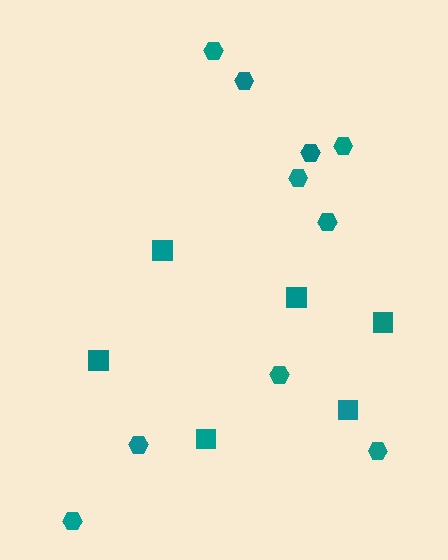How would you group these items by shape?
There are 2 groups: one group of hexagons (10) and one group of squares (6).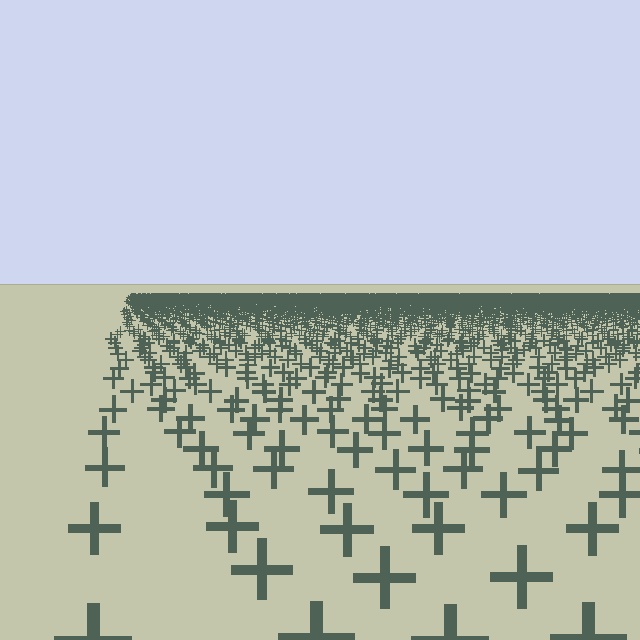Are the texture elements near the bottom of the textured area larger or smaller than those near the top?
Larger. Near the bottom, elements are closer to the viewer and appear at a bigger on-screen size.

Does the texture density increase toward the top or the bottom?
Density increases toward the top.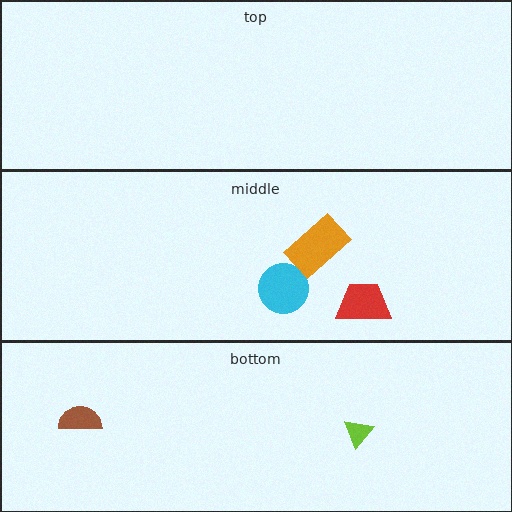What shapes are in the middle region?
The red trapezoid, the cyan circle, the orange rectangle.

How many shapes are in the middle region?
3.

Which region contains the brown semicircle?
The bottom region.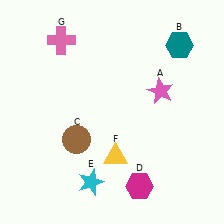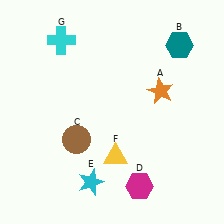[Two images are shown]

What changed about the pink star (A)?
In Image 1, A is pink. In Image 2, it changed to orange.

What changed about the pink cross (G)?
In Image 1, G is pink. In Image 2, it changed to cyan.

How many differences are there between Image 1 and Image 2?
There are 2 differences between the two images.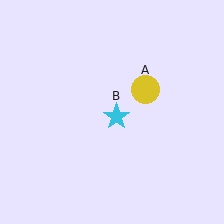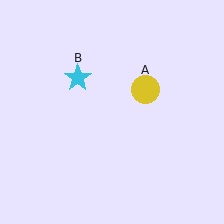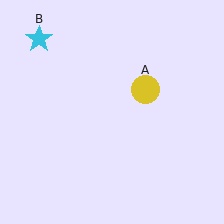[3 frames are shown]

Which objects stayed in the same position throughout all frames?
Yellow circle (object A) remained stationary.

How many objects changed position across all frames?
1 object changed position: cyan star (object B).